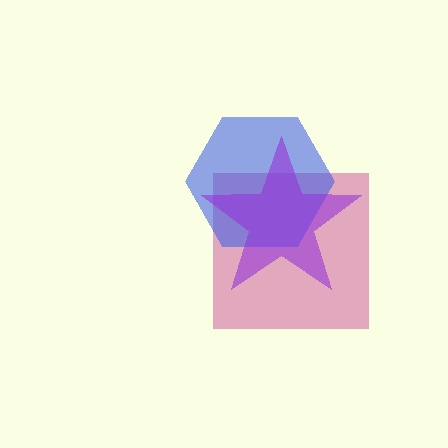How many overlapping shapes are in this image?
There are 3 overlapping shapes in the image.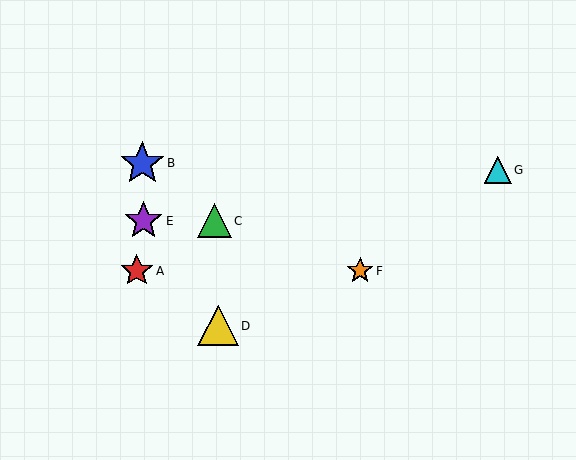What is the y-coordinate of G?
Object G is at y≈170.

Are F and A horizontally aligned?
Yes, both are at y≈271.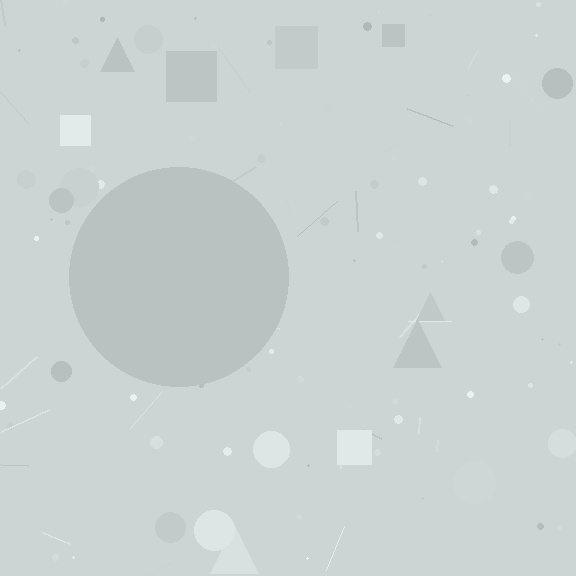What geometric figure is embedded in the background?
A circle is embedded in the background.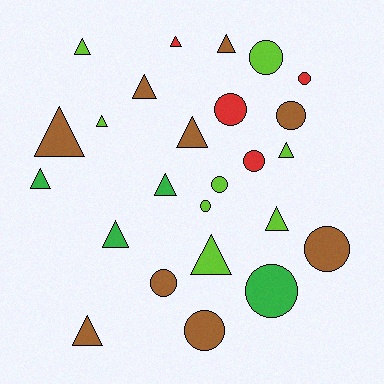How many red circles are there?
There are 3 red circles.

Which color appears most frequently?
Brown, with 9 objects.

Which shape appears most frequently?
Triangle, with 14 objects.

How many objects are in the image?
There are 25 objects.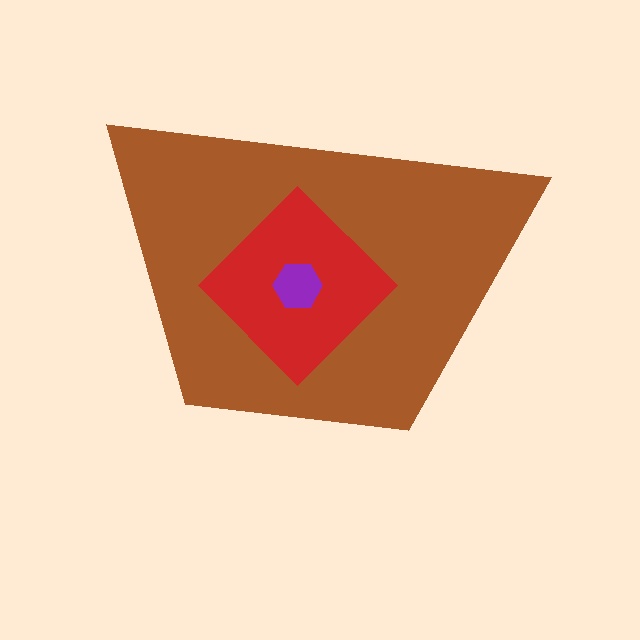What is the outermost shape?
The brown trapezoid.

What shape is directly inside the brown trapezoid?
The red diamond.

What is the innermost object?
The purple hexagon.